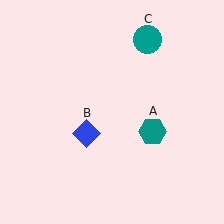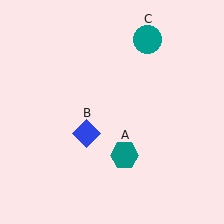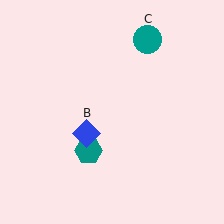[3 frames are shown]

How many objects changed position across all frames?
1 object changed position: teal hexagon (object A).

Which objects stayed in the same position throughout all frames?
Blue diamond (object B) and teal circle (object C) remained stationary.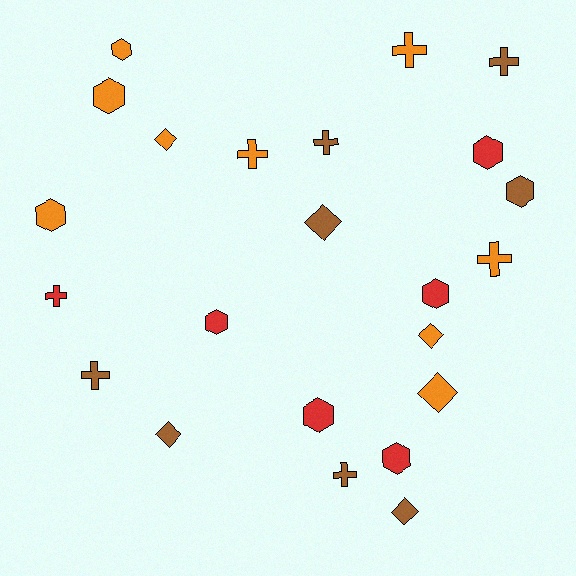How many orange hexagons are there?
There are 3 orange hexagons.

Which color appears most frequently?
Orange, with 9 objects.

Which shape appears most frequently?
Hexagon, with 9 objects.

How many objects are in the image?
There are 23 objects.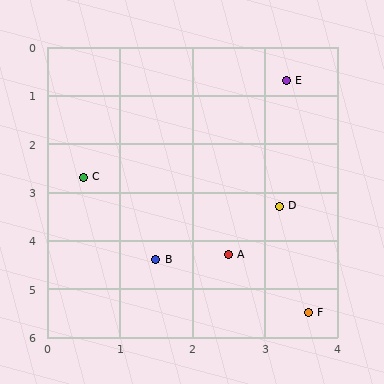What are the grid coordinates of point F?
Point F is at approximately (3.6, 5.5).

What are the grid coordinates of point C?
Point C is at approximately (0.5, 2.7).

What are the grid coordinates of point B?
Point B is at approximately (1.5, 4.4).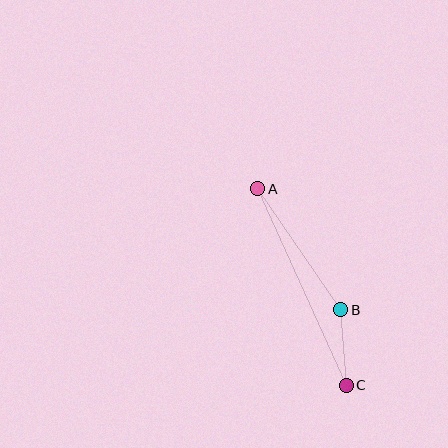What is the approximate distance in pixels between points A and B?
The distance between A and B is approximately 147 pixels.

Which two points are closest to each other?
Points B and C are closest to each other.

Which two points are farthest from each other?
Points A and C are farthest from each other.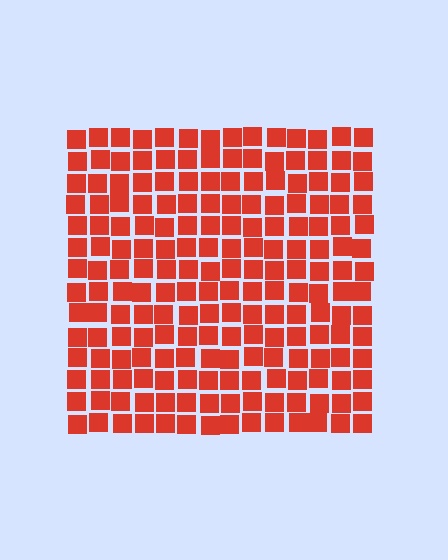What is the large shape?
The large shape is a square.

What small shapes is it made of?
It is made of small squares.